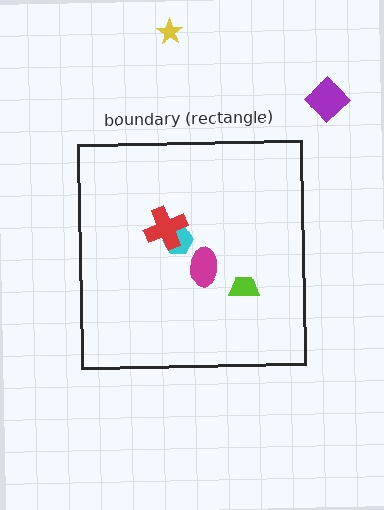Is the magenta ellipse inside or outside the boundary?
Inside.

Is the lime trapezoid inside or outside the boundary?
Inside.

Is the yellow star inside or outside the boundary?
Outside.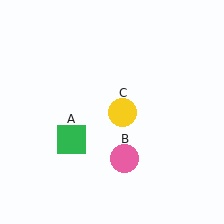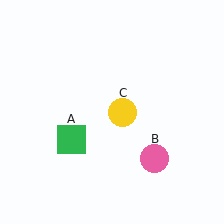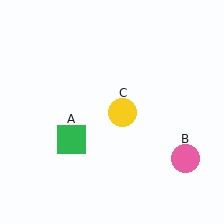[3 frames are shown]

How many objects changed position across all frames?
1 object changed position: pink circle (object B).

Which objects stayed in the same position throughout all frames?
Green square (object A) and yellow circle (object C) remained stationary.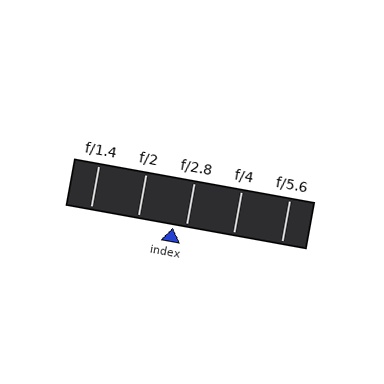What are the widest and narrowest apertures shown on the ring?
The widest aperture shown is f/1.4 and the narrowest is f/5.6.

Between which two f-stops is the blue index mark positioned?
The index mark is between f/2 and f/2.8.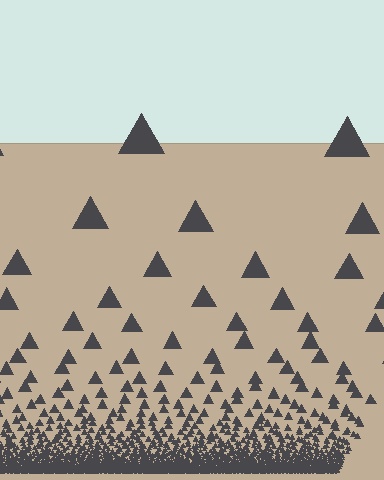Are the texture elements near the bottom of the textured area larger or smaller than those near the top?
Smaller. The gradient is inverted — elements near the bottom are smaller and denser.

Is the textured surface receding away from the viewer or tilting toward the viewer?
The surface appears to tilt toward the viewer. Texture elements get larger and sparser toward the top.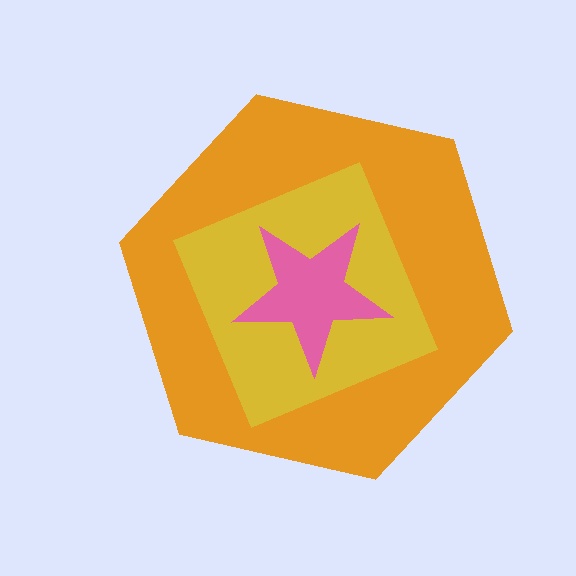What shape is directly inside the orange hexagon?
The yellow square.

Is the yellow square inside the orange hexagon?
Yes.